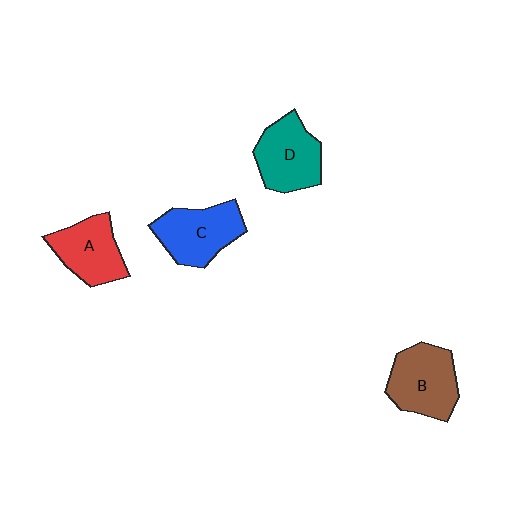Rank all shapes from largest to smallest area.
From largest to smallest: B (brown), C (blue), D (teal), A (red).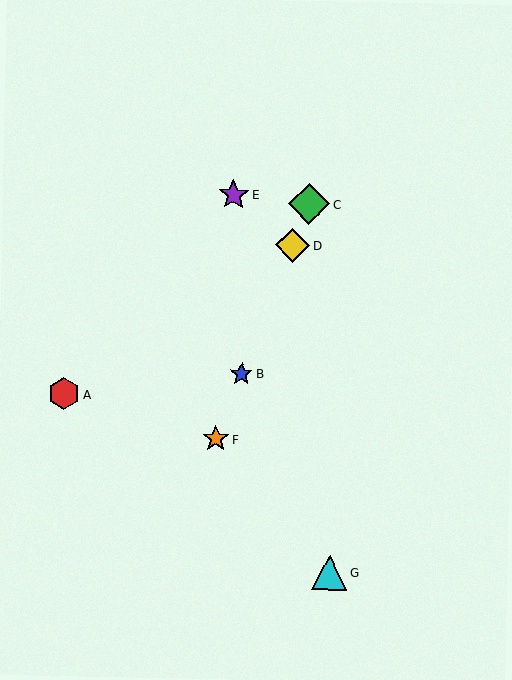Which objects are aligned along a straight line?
Objects B, C, D, F are aligned along a straight line.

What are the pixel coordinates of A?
Object A is at (64, 394).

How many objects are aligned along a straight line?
4 objects (B, C, D, F) are aligned along a straight line.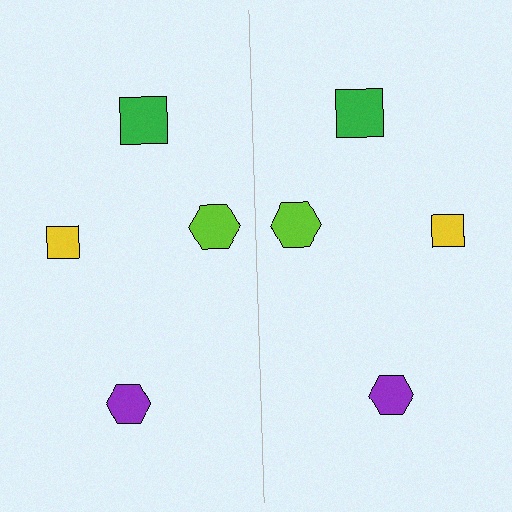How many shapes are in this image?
There are 8 shapes in this image.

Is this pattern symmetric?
Yes, this pattern has bilateral (reflection) symmetry.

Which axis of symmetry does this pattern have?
The pattern has a vertical axis of symmetry running through the center of the image.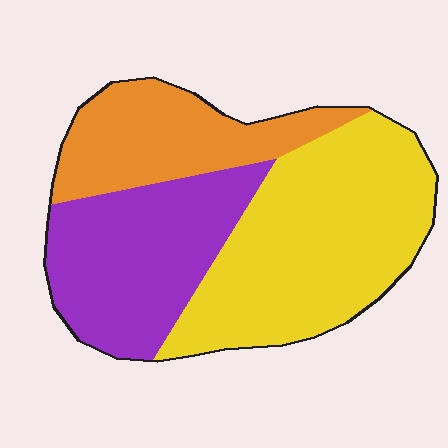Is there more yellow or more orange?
Yellow.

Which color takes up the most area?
Yellow, at roughly 45%.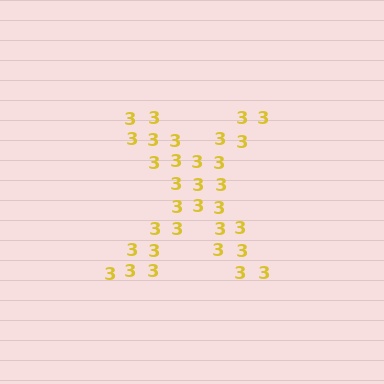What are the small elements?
The small elements are digit 3's.